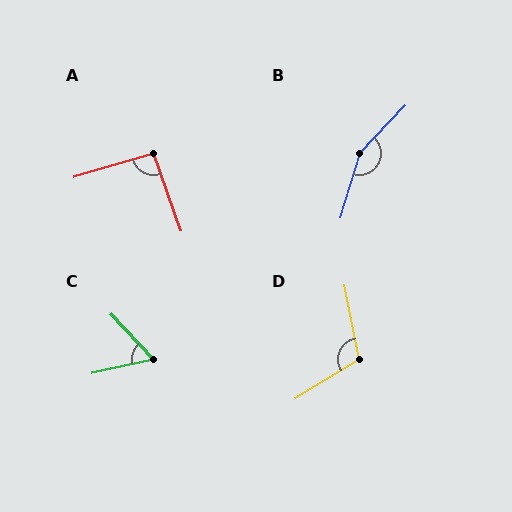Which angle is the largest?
B, at approximately 153 degrees.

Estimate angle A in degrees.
Approximately 93 degrees.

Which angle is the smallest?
C, at approximately 59 degrees.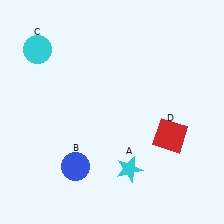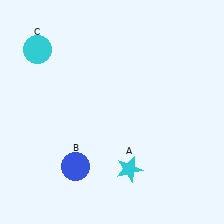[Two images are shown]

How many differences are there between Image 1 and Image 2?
There is 1 difference between the two images.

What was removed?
The red square (D) was removed in Image 2.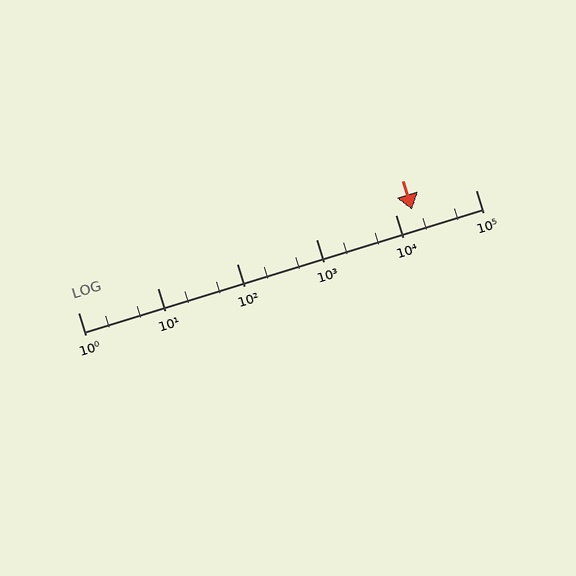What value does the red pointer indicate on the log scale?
The pointer indicates approximately 16000.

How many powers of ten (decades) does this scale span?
The scale spans 5 decades, from 1 to 100000.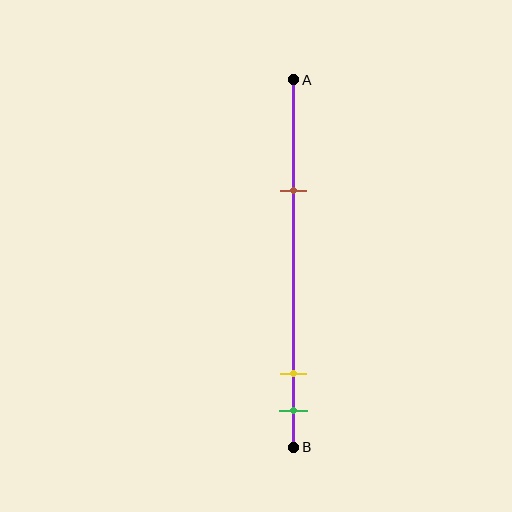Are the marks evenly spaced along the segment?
No, the marks are not evenly spaced.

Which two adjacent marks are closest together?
The yellow and green marks are the closest adjacent pair.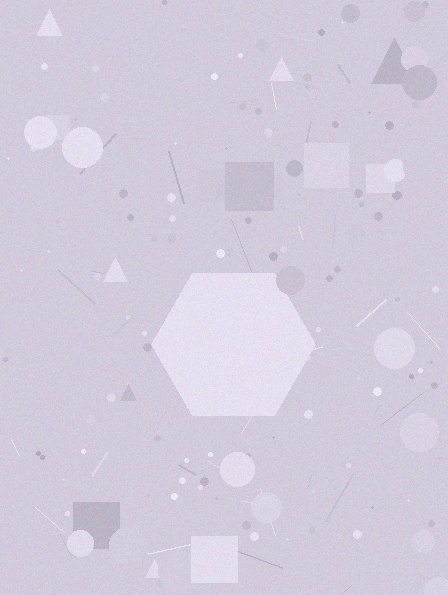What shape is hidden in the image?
A hexagon is hidden in the image.